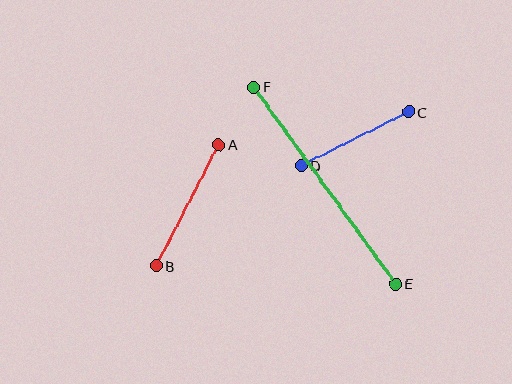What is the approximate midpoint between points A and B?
The midpoint is at approximately (187, 205) pixels.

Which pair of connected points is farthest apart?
Points E and F are farthest apart.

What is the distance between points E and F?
The distance is approximately 242 pixels.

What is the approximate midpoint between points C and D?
The midpoint is at approximately (355, 139) pixels.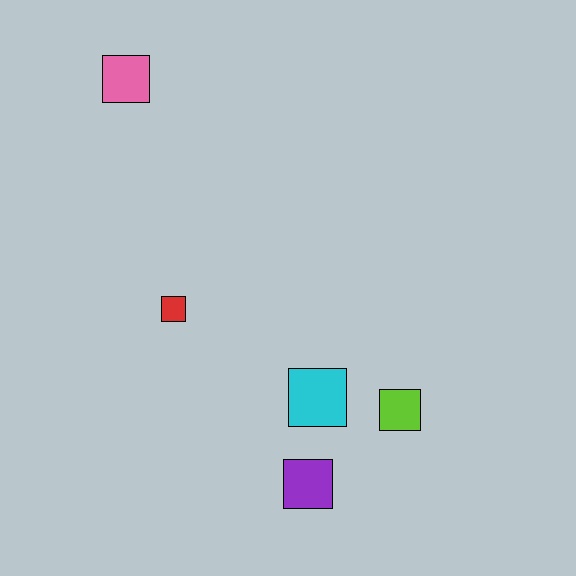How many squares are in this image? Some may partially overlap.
There are 5 squares.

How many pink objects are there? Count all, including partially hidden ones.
There is 1 pink object.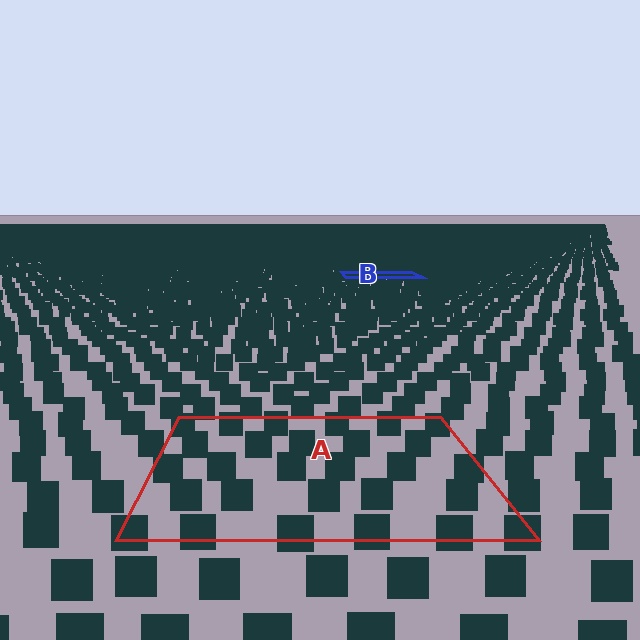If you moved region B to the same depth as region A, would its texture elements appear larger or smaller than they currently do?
They would appear larger. At a closer depth, the same texture elements are projected at a bigger on-screen size.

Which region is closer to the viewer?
Region A is closer. The texture elements there are larger and more spread out.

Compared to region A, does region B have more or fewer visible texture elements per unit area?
Region B has more texture elements per unit area — they are packed more densely because it is farther away.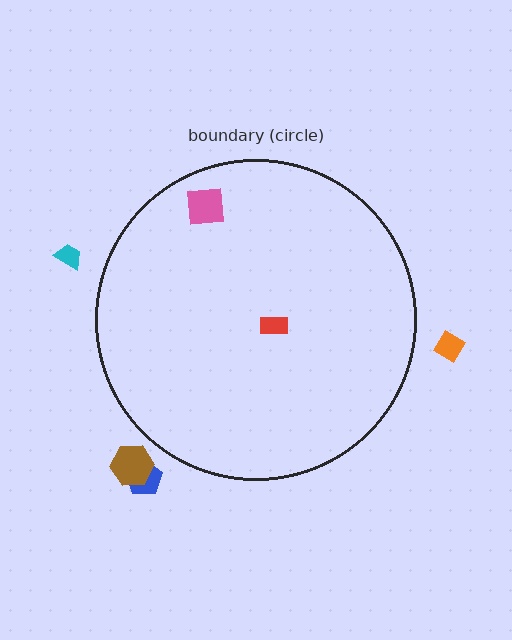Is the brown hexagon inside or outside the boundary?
Outside.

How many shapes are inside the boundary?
2 inside, 4 outside.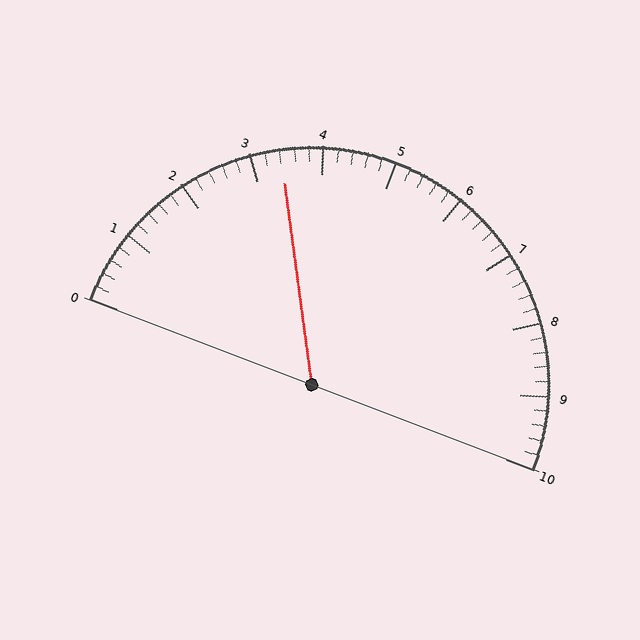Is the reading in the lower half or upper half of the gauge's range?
The reading is in the lower half of the range (0 to 10).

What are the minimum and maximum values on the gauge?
The gauge ranges from 0 to 10.